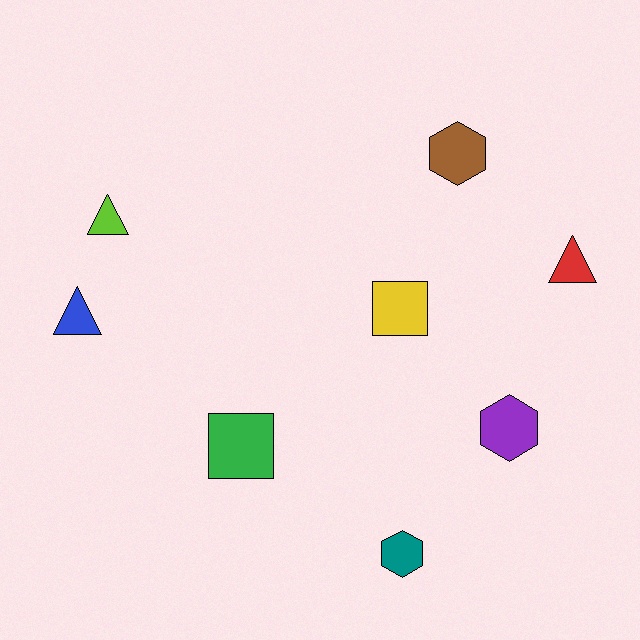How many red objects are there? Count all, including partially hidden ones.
There is 1 red object.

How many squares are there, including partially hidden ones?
There are 2 squares.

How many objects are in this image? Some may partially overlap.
There are 8 objects.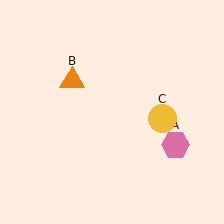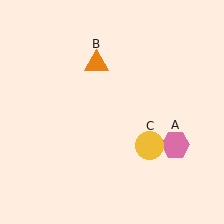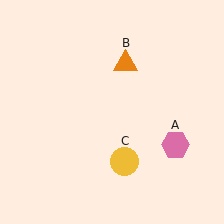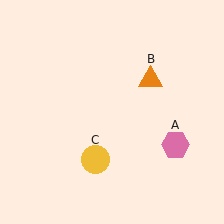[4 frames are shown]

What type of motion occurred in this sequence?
The orange triangle (object B), yellow circle (object C) rotated clockwise around the center of the scene.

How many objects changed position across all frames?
2 objects changed position: orange triangle (object B), yellow circle (object C).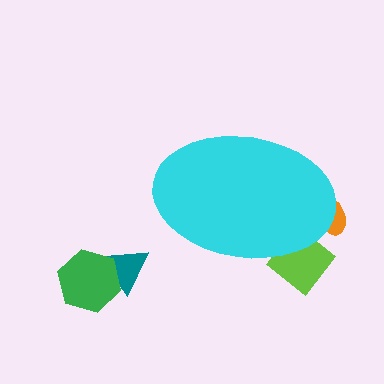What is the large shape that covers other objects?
A cyan ellipse.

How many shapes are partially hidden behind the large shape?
2 shapes are partially hidden.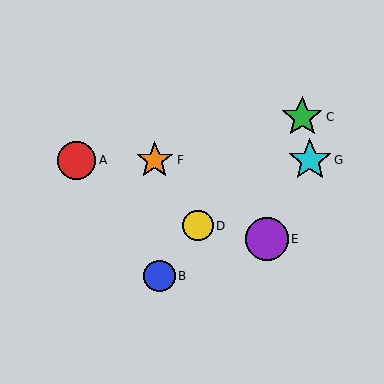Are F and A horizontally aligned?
Yes, both are at y≈160.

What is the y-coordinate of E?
Object E is at y≈239.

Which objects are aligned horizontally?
Objects A, F, G are aligned horizontally.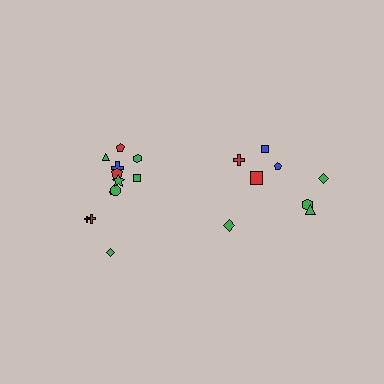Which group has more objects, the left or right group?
The left group.